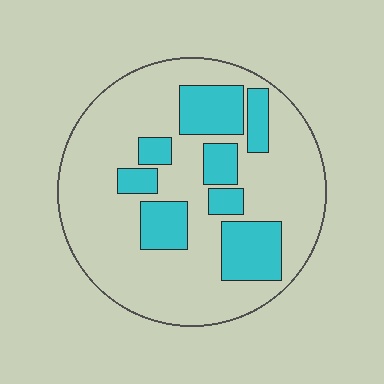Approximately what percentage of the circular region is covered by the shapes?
Approximately 25%.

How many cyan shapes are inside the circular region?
8.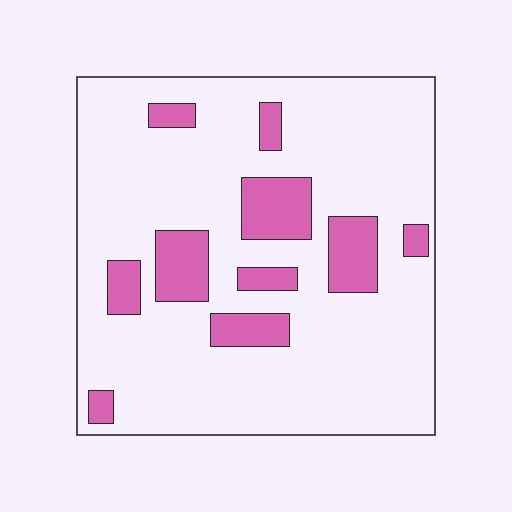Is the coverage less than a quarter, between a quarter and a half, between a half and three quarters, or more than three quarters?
Less than a quarter.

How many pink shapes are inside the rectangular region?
10.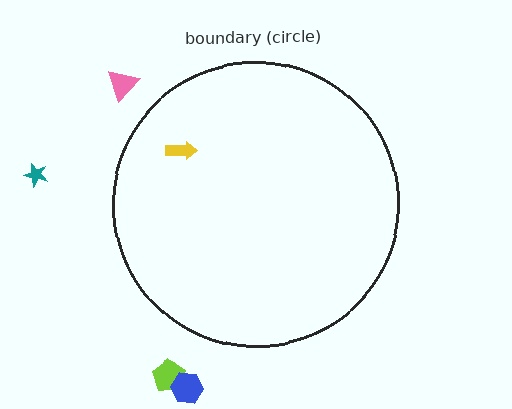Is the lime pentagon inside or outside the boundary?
Outside.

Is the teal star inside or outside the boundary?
Outside.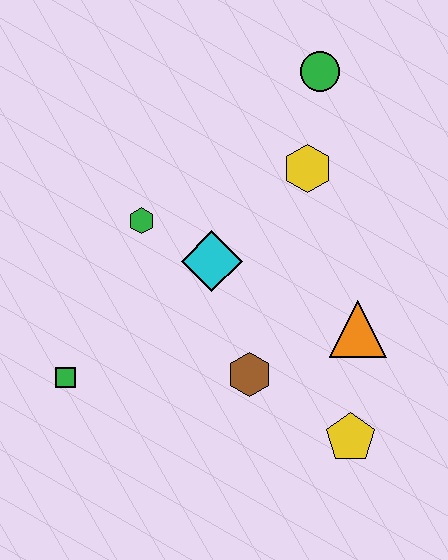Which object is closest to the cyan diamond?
The green hexagon is closest to the cyan diamond.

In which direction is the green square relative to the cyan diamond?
The green square is to the left of the cyan diamond.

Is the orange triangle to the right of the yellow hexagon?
Yes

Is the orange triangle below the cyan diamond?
Yes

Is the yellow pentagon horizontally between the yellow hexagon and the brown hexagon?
No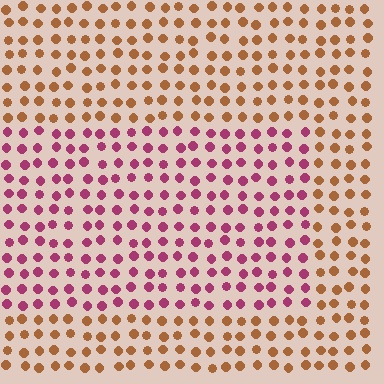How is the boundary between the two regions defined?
The boundary is defined purely by a slight shift in hue (about 56 degrees). Spacing, size, and orientation are identical on both sides.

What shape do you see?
I see a rectangle.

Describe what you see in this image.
The image is filled with small brown elements in a uniform arrangement. A rectangle-shaped region is visible where the elements are tinted to a slightly different hue, forming a subtle color boundary.